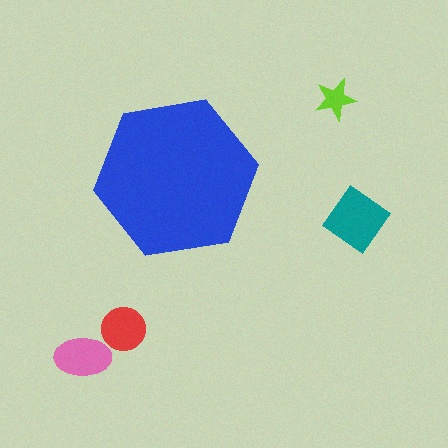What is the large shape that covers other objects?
A blue hexagon.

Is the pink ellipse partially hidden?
No, the pink ellipse is fully visible.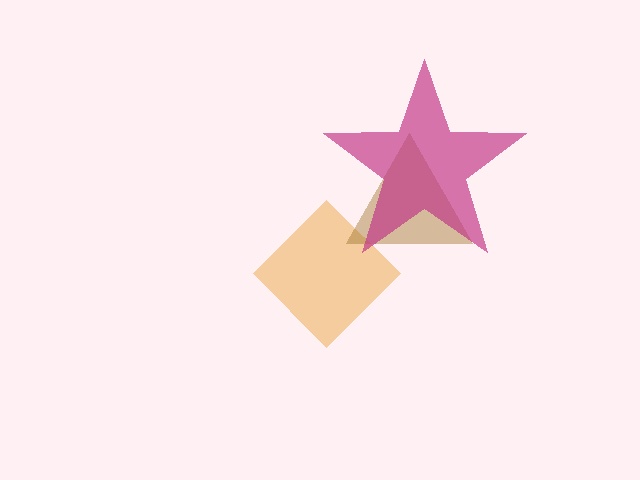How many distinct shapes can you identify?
There are 3 distinct shapes: an orange diamond, a brown triangle, a magenta star.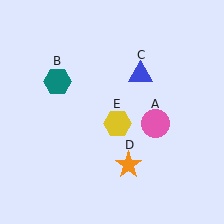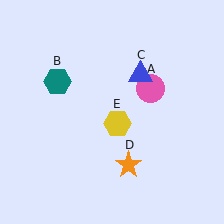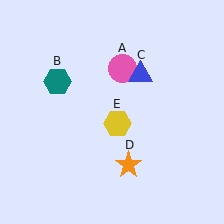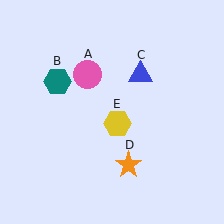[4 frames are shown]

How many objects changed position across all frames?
1 object changed position: pink circle (object A).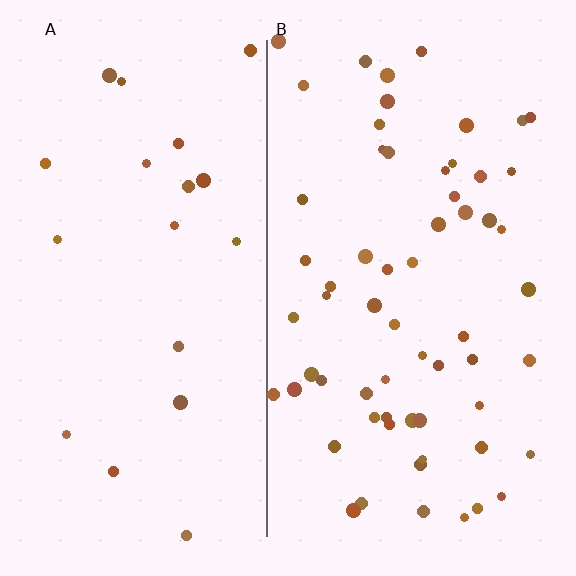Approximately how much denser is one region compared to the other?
Approximately 3.1× — region B over region A.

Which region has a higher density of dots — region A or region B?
B (the right).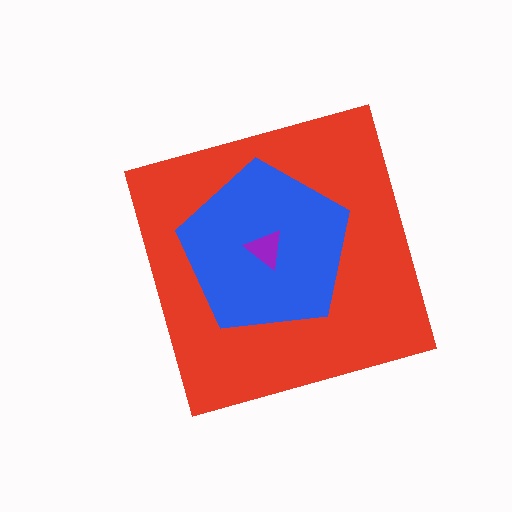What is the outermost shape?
The red diamond.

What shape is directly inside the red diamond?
The blue pentagon.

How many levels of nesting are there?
3.